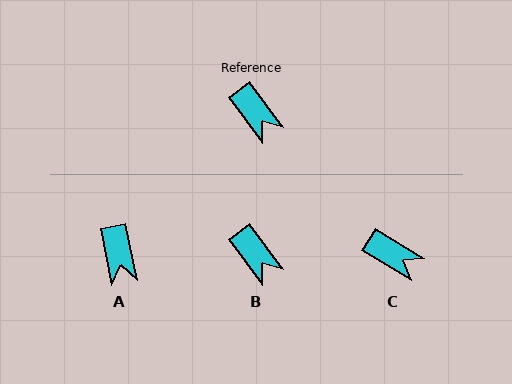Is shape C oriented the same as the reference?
No, it is off by about 21 degrees.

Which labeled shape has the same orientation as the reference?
B.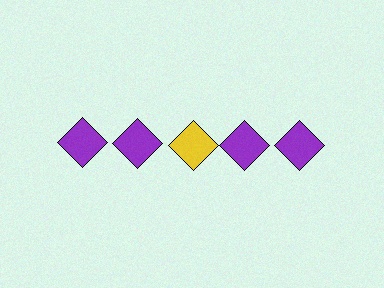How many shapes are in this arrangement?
There are 5 shapes arranged in a grid pattern.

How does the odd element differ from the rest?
It has a different color: yellow instead of purple.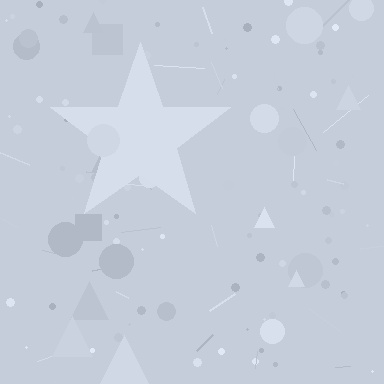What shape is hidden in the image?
A star is hidden in the image.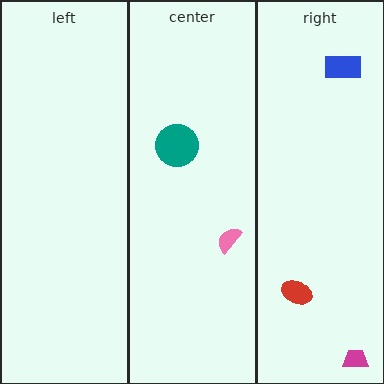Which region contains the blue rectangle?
The right region.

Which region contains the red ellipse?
The right region.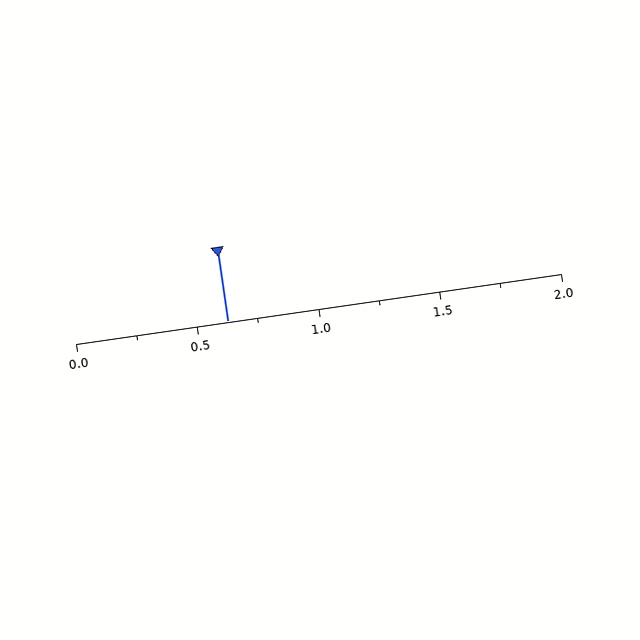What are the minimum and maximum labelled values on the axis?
The axis runs from 0.0 to 2.0.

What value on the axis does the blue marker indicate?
The marker indicates approximately 0.62.